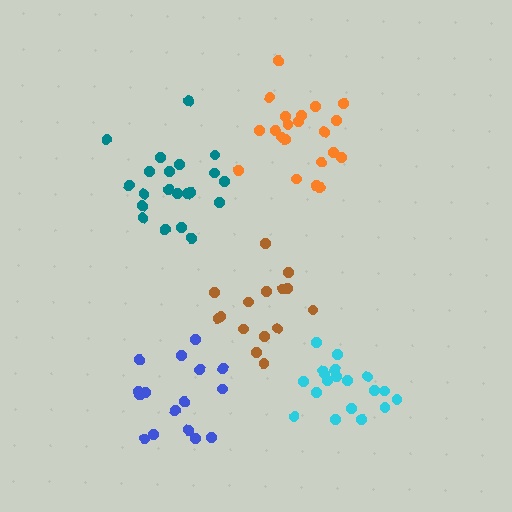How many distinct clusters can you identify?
There are 5 distinct clusters.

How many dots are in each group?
Group 1: 21 dots, Group 2: 21 dots, Group 3: 19 dots, Group 4: 15 dots, Group 5: 16 dots (92 total).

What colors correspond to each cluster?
The clusters are colored: orange, teal, cyan, brown, blue.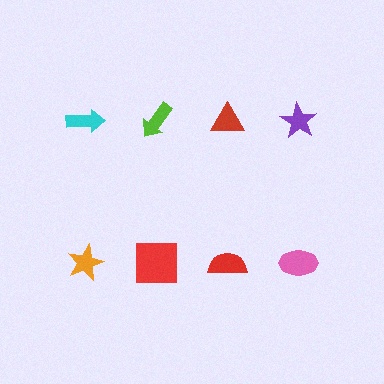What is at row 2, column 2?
A red square.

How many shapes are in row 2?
4 shapes.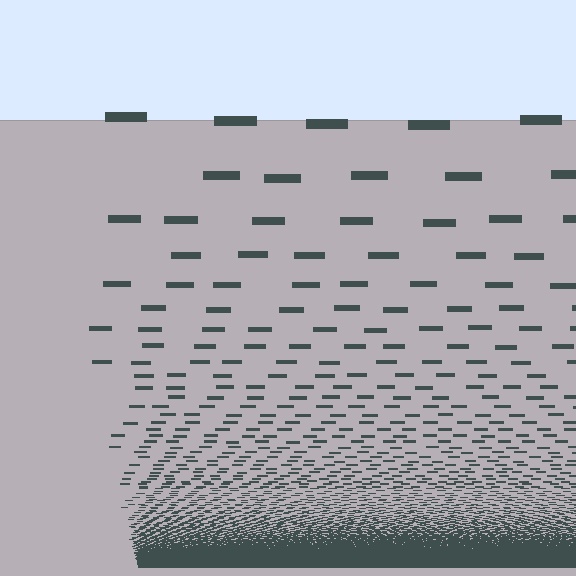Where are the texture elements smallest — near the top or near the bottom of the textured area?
Near the bottom.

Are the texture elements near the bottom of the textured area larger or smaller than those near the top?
Smaller. The gradient is inverted — elements near the bottom are smaller and denser.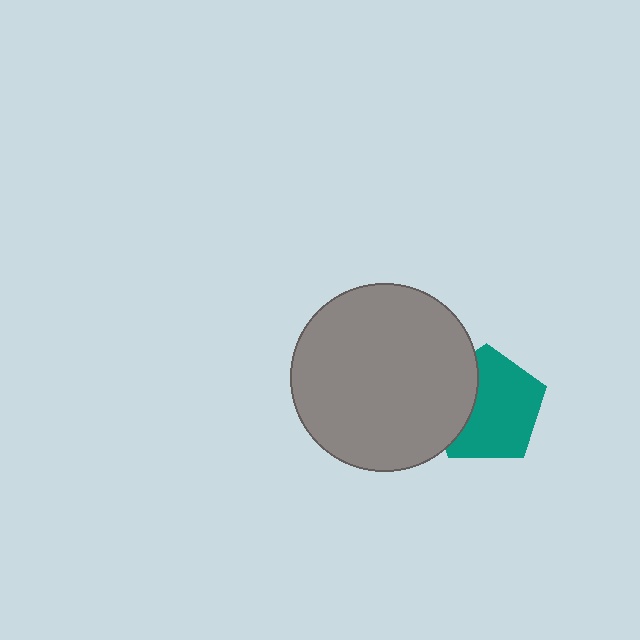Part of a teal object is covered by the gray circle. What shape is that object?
It is a pentagon.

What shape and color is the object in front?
The object in front is a gray circle.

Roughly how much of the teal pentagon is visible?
Most of it is visible (roughly 69%).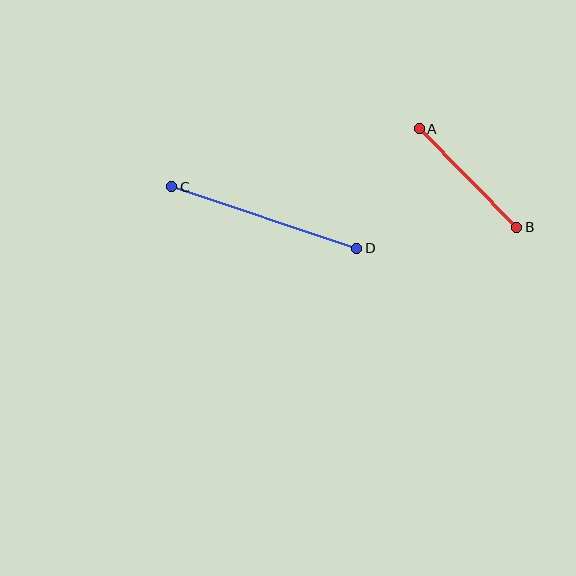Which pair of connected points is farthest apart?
Points C and D are farthest apart.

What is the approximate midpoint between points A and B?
The midpoint is at approximately (468, 178) pixels.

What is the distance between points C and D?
The distance is approximately 195 pixels.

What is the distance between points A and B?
The distance is approximately 139 pixels.